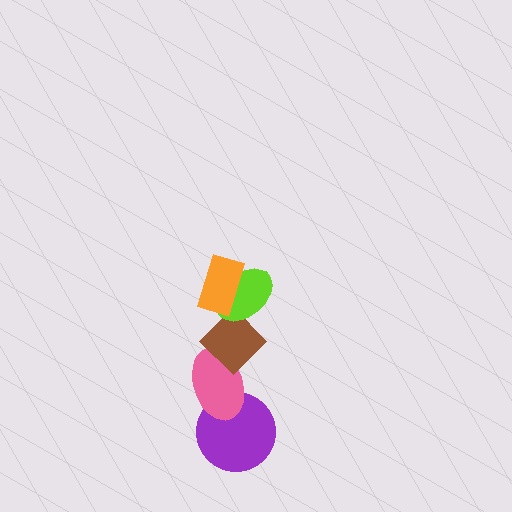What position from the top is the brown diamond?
The brown diamond is 3rd from the top.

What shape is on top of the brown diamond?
The lime ellipse is on top of the brown diamond.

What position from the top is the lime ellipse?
The lime ellipse is 2nd from the top.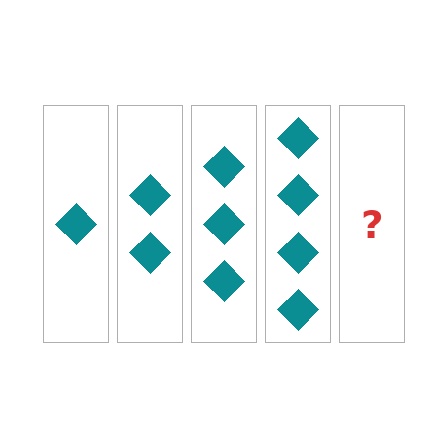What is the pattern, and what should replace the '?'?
The pattern is that each step adds one more diamond. The '?' should be 5 diamonds.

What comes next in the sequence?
The next element should be 5 diamonds.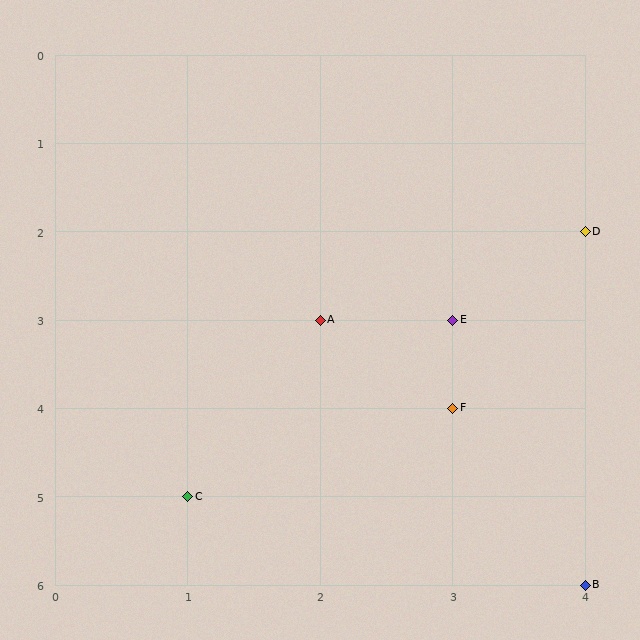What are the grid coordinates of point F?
Point F is at grid coordinates (3, 4).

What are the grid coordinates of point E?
Point E is at grid coordinates (3, 3).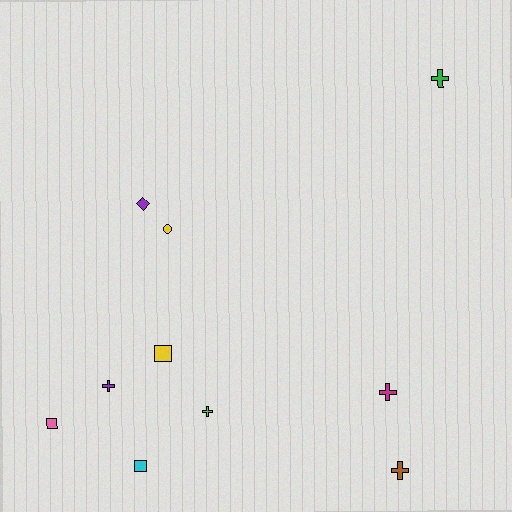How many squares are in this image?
There are 3 squares.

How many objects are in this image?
There are 10 objects.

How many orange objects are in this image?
There are no orange objects.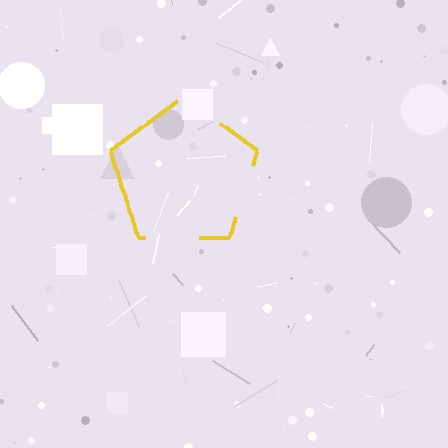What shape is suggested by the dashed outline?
The dashed outline suggests a pentagon.